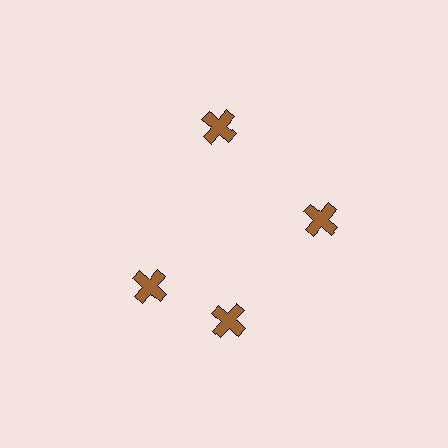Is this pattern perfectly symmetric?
No. The 4 brown crosses are arranged in a ring, but one element near the 9 o'clock position is rotated out of alignment along the ring, breaking the 4-fold rotational symmetry.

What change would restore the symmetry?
The symmetry would be restored by rotating it back into even spacing with its neighbors so that all 4 crosses sit at equal angles and equal distance from the center.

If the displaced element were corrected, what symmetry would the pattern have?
It would have 4-fold rotational symmetry — the pattern would map onto itself every 90 degrees.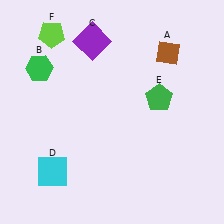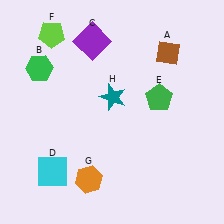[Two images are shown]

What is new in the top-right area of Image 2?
A teal star (H) was added in the top-right area of Image 2.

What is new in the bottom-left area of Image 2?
An orange hexagon (G) was added in the bottom-left area of Image 2.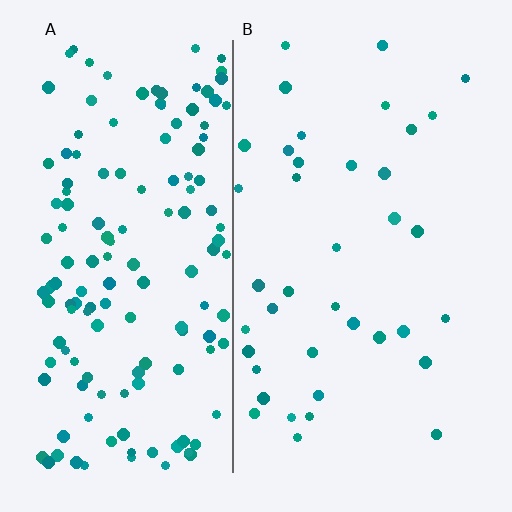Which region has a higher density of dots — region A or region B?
A (the left).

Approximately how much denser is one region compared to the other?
Approximately 3.8× — region A over region B.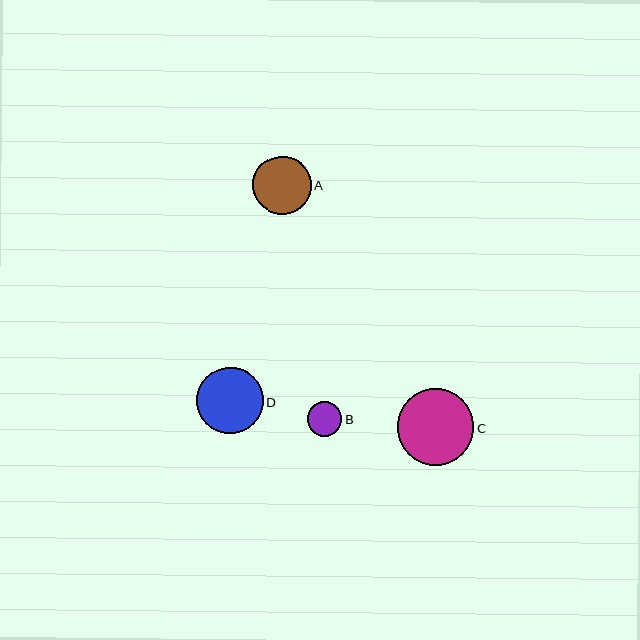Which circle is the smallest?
Circle B is the smallest with a size of approximately 35 pixels.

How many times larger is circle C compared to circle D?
Circle C is approximately 1.2 times the size of circle D.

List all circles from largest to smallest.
From largest to smallest: C, D, A, B.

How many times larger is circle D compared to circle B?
Circle D is approximately 1.9 times the size of circle B.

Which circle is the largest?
Circle C is the largest with a size of approximately 77 pixels.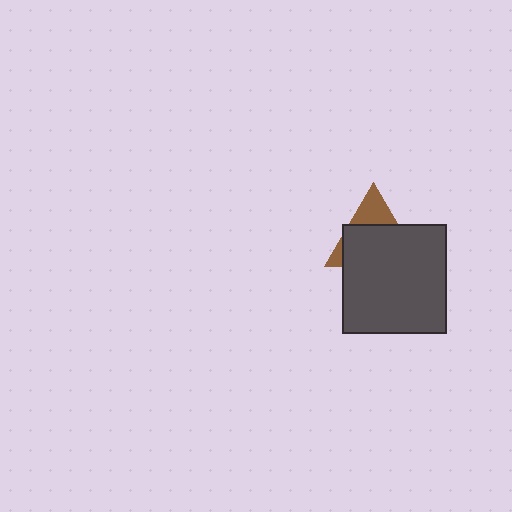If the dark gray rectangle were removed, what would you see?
You would see the complete brown triangle.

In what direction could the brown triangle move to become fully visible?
The brown triangle could move up. That would shift it out from behind the dark gray rectangle entirely.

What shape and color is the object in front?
The object in front is a dark gray rectangle.